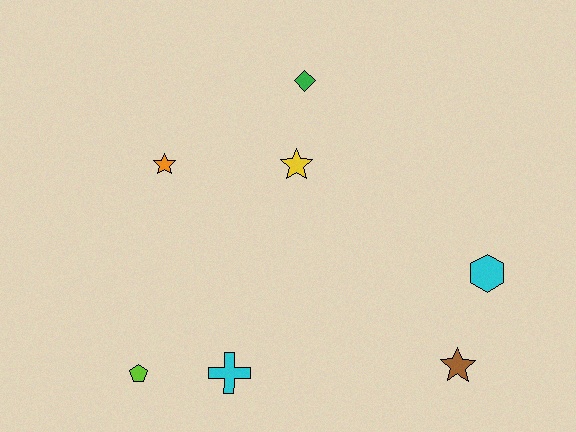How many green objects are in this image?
There is 1 green object.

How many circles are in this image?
There are no circles.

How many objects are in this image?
There are 7 objects.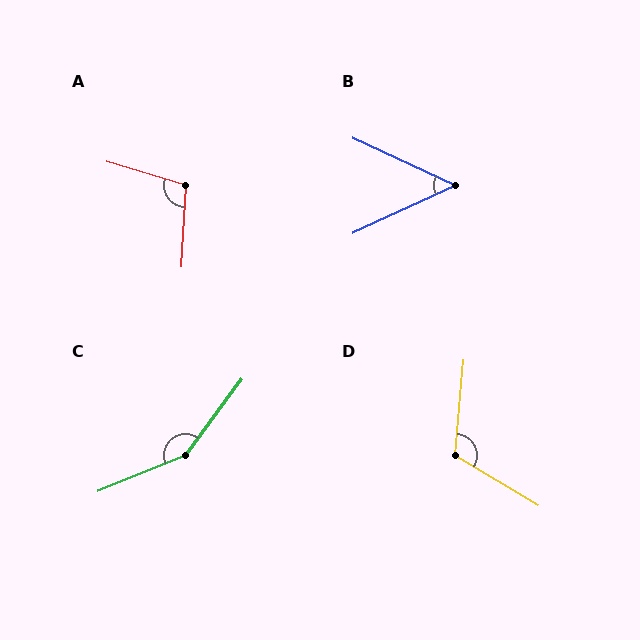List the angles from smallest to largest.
B (50°), A (103°), D (116°), C (148°).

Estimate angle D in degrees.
Approximately 116 degrees.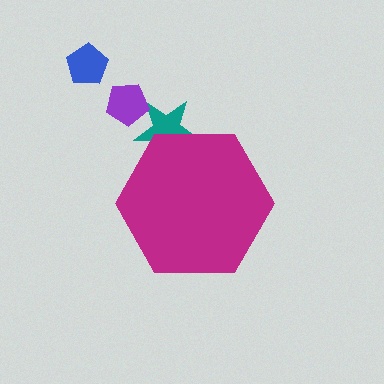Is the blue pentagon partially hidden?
No, the blue pentagon is fully visible.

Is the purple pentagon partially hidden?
No, the purple pentagon is fully visible.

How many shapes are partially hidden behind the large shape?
1 shape is partially hidden.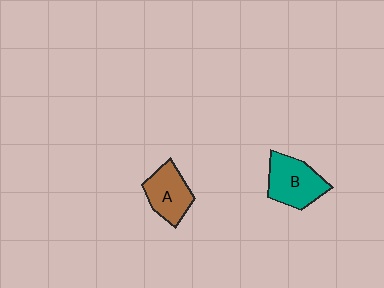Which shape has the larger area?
Shape B (teal).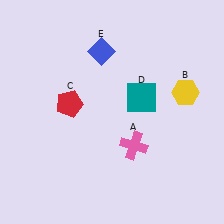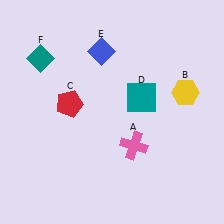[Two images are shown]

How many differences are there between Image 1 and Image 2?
There is 1 difference between the two images.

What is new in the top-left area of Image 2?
A teal diamond (F) was added in the top-left area of Image 2.